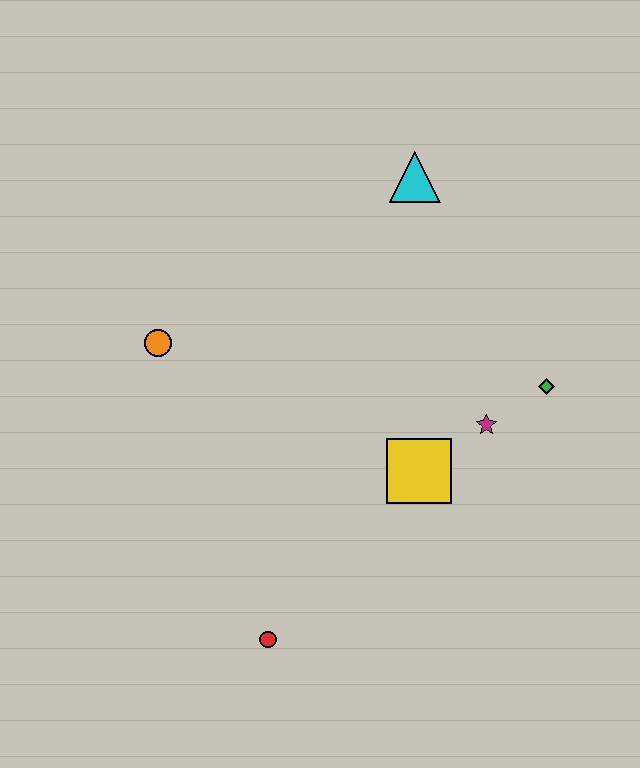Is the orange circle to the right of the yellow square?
No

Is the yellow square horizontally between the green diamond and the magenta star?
No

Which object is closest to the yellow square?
The magenta star is closest to the yellow square.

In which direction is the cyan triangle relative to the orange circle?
The cyan triangle is to the right of the orange circle.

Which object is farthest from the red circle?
The cyan triangle is farthest from the red circle.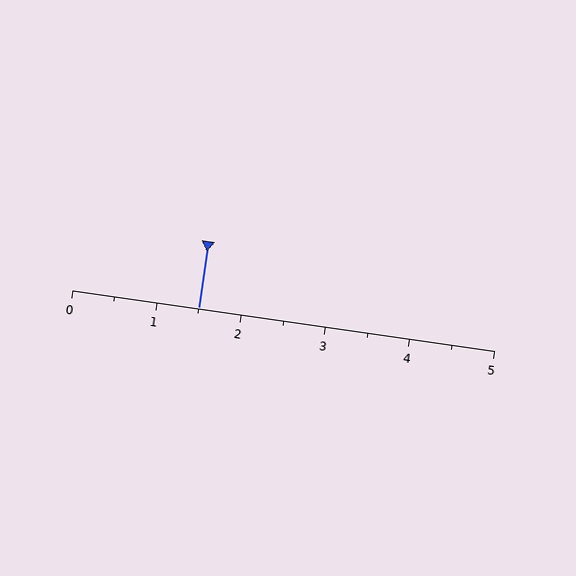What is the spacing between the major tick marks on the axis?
The major ticks are spaced 1 apart.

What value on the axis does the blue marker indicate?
The marker indicates approximately 1.5.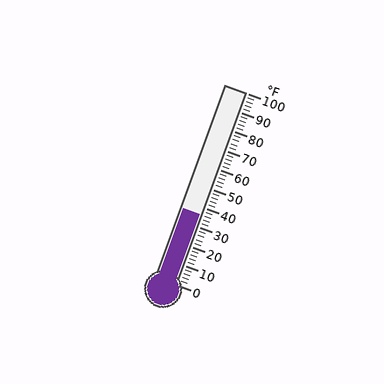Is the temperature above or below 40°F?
The temperature is below 40°F.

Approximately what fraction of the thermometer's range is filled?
The thermometer is filled to approximately 35% of its range.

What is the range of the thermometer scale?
The thermometer scale ranges from 0°F to 100°F.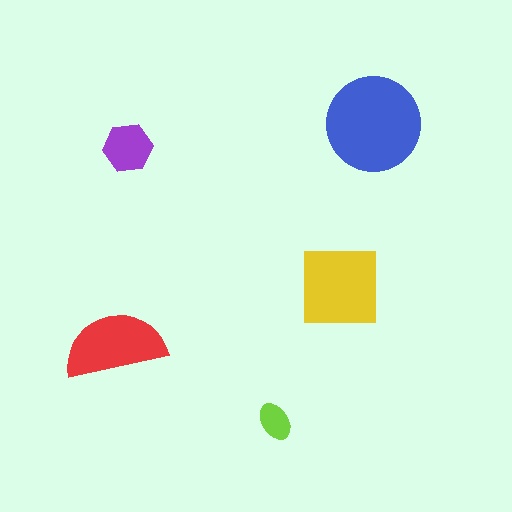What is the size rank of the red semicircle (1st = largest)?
3rd.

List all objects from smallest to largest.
The lime ellipse, the purple hexagon, the red semicircle, the yellow square, the blue circle.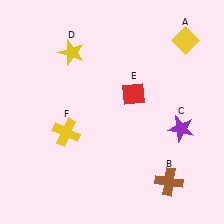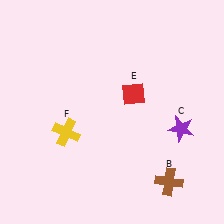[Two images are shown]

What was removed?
The yellow star (D), the yellow diamond (A) were removed in Image 2.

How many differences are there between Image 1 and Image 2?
There are 2 differences between the two images.